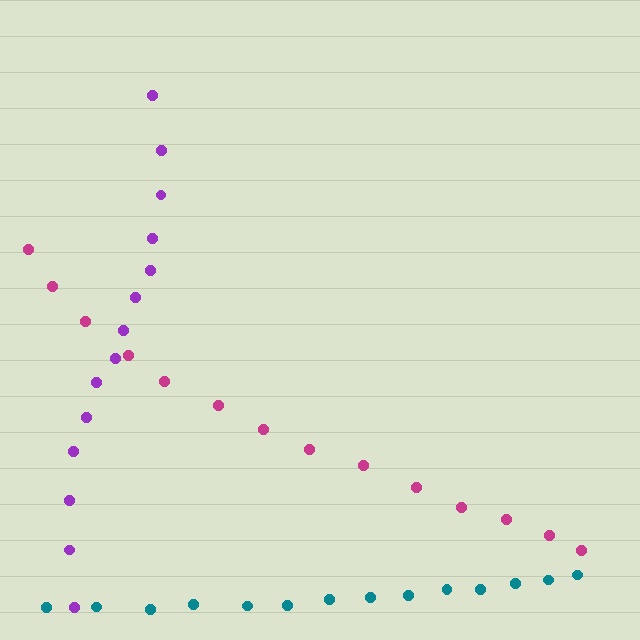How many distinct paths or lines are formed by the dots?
There are 3 distinct paths.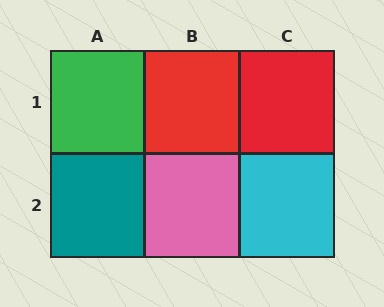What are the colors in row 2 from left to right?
Teal, pink, cyan.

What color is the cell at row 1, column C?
Red.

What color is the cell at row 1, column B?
Red.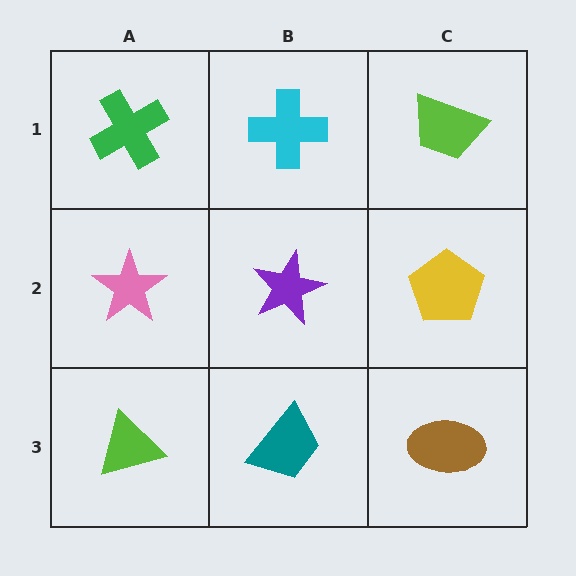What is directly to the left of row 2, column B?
A pink star.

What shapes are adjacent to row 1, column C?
A yellow pentagon (row 2, column C), a cyan cross (row 1, column B).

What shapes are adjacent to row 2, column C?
A lime trapezoid (row 1, column C), a brown ellipse (row 3, column C), a purple star (row 2, column B).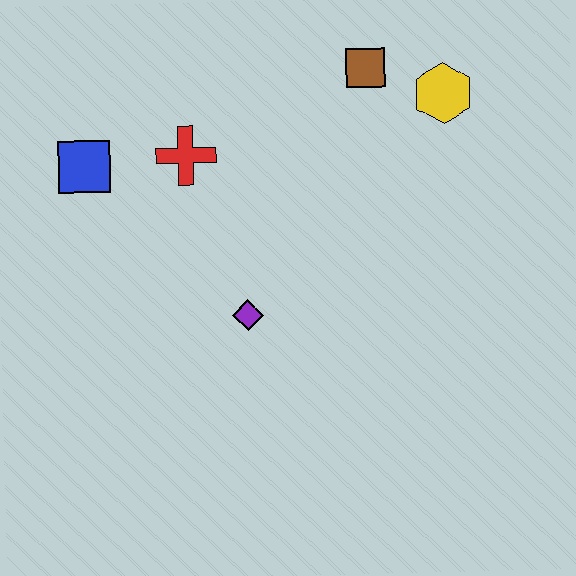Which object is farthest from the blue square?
The yellow hexagon is farthest from the blue square.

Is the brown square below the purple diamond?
No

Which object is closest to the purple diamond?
The red cross is closest to the purple diamond.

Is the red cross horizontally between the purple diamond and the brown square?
No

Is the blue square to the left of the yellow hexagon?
Yes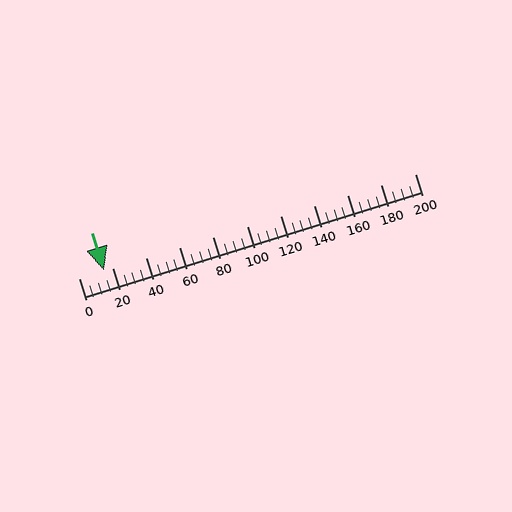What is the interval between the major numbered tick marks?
The major tick marks are spaced 20 units apart.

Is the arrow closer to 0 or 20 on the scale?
The arrow is closer to 20.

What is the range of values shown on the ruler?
The ruler shows values from 0 to 200.